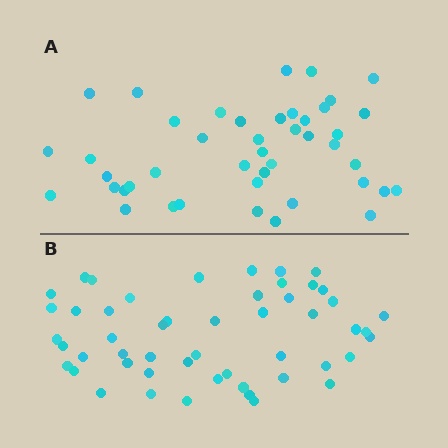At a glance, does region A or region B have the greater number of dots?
Region B (the bottom region) has more dots.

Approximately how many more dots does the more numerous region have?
Region B has roughly 8 or so more dots than region A.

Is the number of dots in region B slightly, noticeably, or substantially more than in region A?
Region B has only slightly more — the two regions are fairly close. The ratio is roughly 1.2 to 1.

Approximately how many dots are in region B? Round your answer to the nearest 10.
About 50 dots. (The exact count is 51, which rounds to 50.)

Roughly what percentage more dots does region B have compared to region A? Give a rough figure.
About 15% more.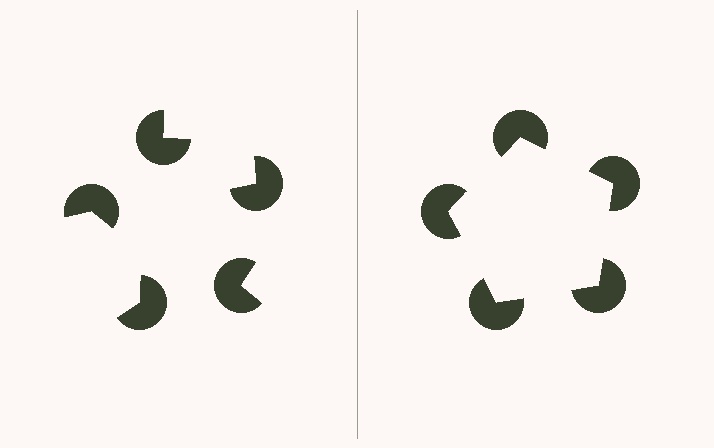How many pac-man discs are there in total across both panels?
10 — 5 on each side.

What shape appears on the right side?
An illusory pentagon.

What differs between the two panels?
The pac-man discs are positioned identically on both sides; only the wedge orientations differ. On the right they align to a pentagon; on the left they are misaligned.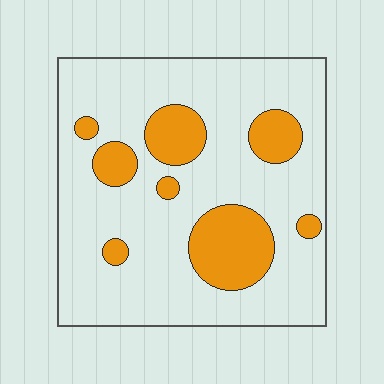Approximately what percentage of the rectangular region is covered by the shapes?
Approximately 20%.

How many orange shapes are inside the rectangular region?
8.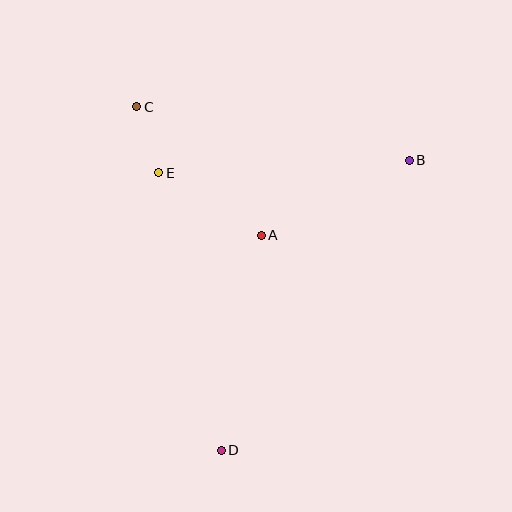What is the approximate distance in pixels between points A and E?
The distance between A and E is approximately 120 pixels.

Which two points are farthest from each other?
Points C and D are farthest from each other.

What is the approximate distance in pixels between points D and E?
The distance between D and E is approximately 284 pixels.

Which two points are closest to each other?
Points C and E are closest to each other.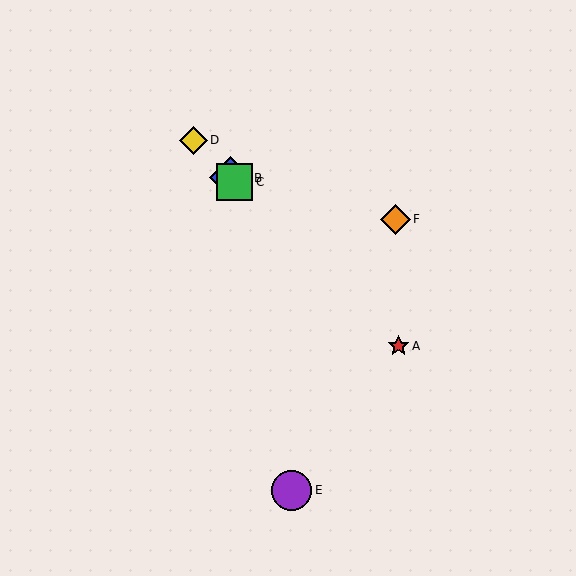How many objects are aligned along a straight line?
4 objects (A, B, C, D) are aligned along a straight line.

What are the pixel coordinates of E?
Object E is at (292, 490).